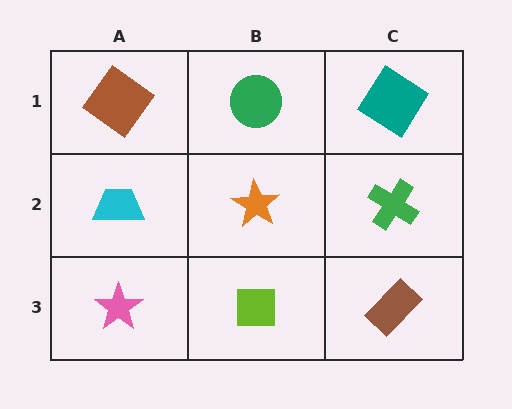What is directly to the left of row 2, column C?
An orange star.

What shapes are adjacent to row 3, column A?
A cyan trapezoid (row 2, column A), a lime square (row 3, column B).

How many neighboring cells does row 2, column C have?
3.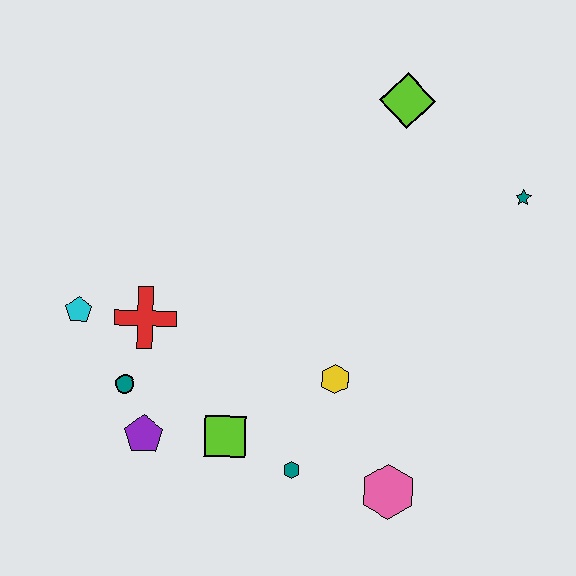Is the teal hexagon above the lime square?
No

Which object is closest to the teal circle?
The purple pentagon is closest to the teal circle.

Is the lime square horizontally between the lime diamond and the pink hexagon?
No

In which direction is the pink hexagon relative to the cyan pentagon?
The pink hexagon is to the right of the cyan pentagon.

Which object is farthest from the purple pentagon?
The teal star is farthest from the purple pentagon.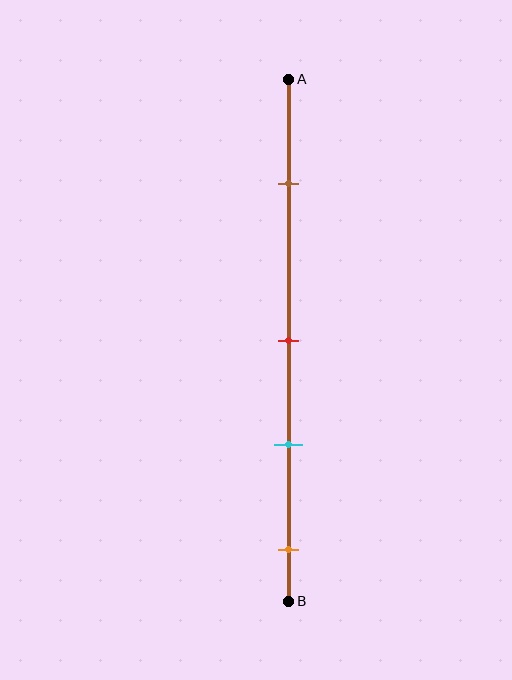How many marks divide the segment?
There are 4 marks dividing the segment.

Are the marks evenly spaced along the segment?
No, the marks are not evenly spaced.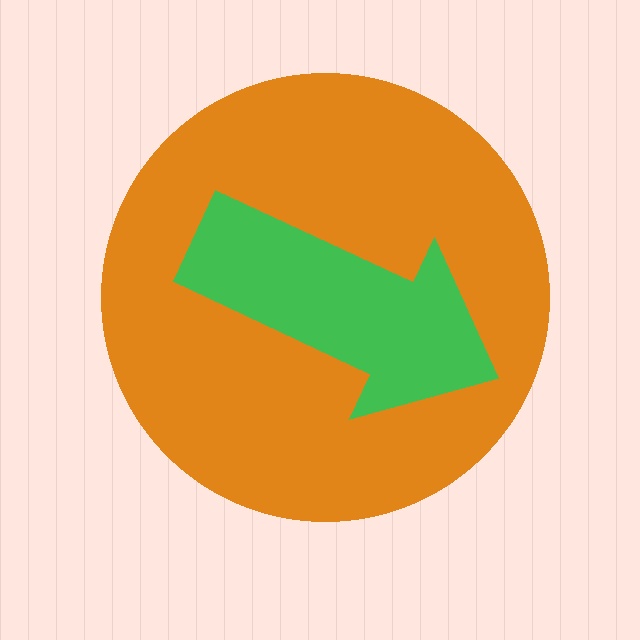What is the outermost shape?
The orange circle.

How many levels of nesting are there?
2.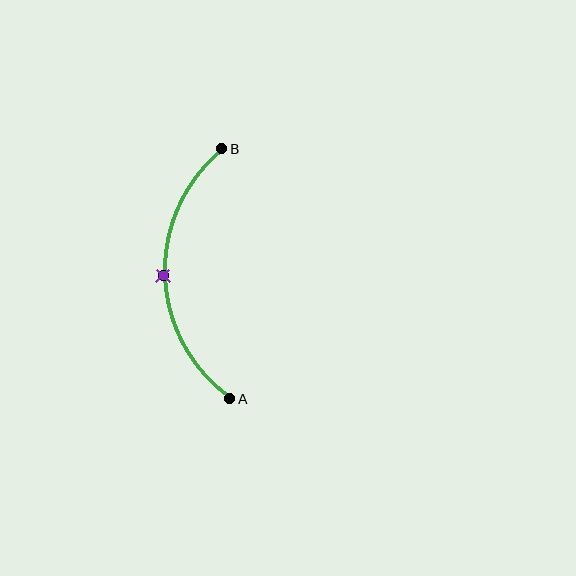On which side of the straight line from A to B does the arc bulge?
The arc bulges to the left of the straight line connecting A and B.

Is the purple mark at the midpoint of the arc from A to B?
Yes. The purple mark lies on the arc at equal arc-length from both A and B — it is the arc midpoint.